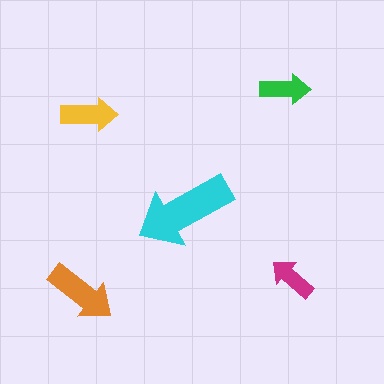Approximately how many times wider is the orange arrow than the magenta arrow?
About 1.5 times wider.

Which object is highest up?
The green arrow is topmost.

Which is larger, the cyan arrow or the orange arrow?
The cyan one.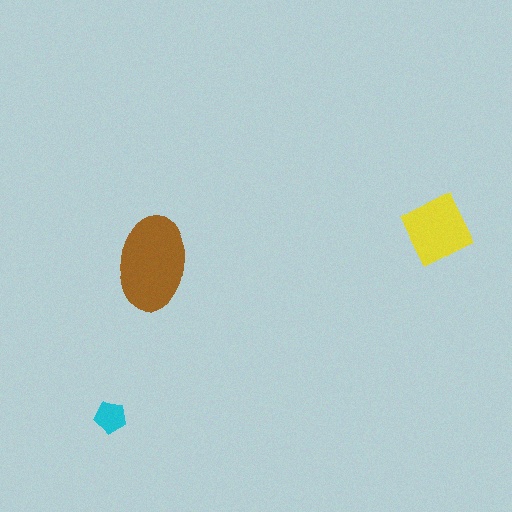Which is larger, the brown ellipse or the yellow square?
The brown ellipse.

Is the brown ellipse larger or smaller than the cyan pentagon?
Larger.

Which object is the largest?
The brown ellipse.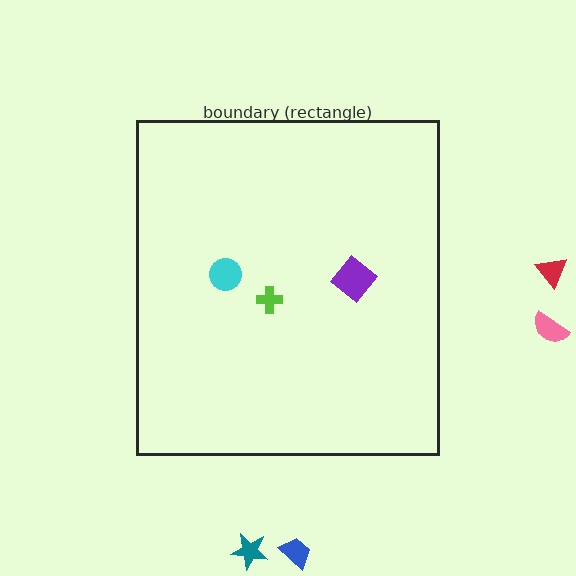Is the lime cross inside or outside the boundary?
Inside.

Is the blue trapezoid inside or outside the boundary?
Outside.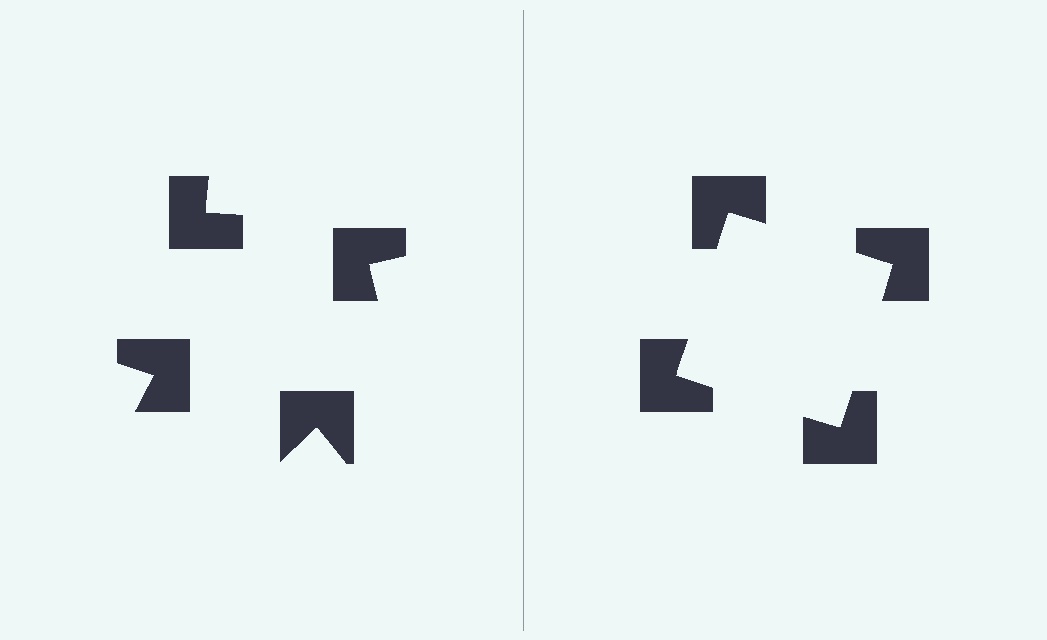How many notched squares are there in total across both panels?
8 — 4 on each side.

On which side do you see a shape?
An illusory square appears on the right side. On the left side the wedge cuts are rotated, so no coherent shape forms.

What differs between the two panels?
The notched squares are positioned identically on both sides; only the wedge orientations differ. On the right they align to a square; on the left they are misaligned.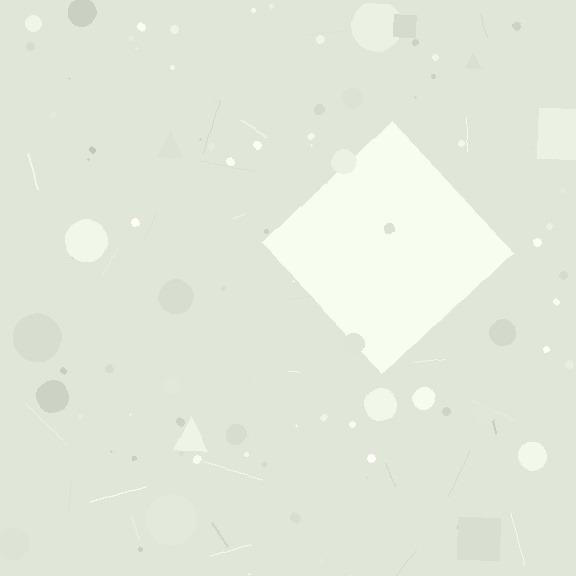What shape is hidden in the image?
A diamond is hidden in the image.